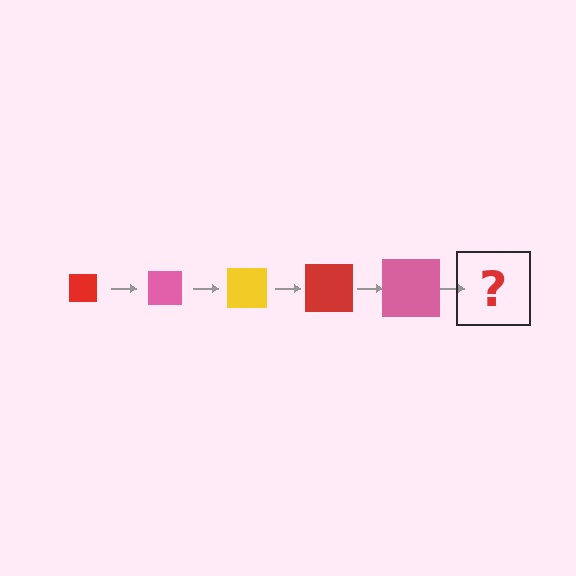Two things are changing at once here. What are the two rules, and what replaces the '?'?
The two rules are that the square grows larger each step and the color cycles through red, pink, and yellow. The '?' should be a yellow square, larger than the previous one.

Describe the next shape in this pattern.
It should be a yellow square, larger than the previous one.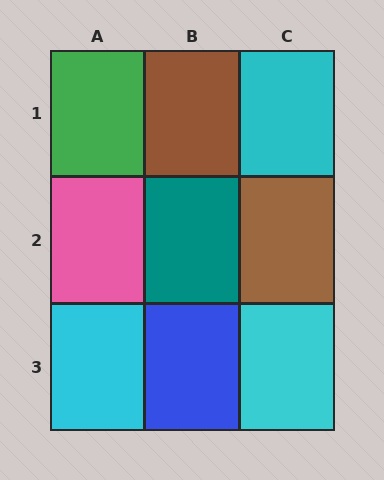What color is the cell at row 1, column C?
Cyan.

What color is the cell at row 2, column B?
Teal.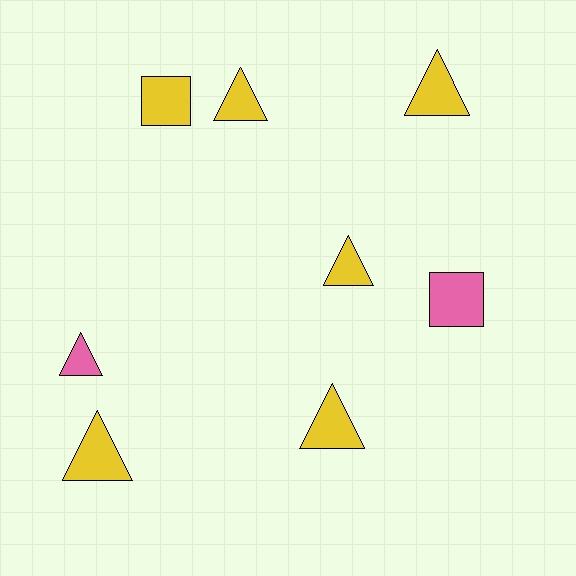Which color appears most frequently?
Yellow, with 6 objects.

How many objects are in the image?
There are 8 objects.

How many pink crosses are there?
There are no pink crosses.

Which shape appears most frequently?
Triangle, with 6 objects.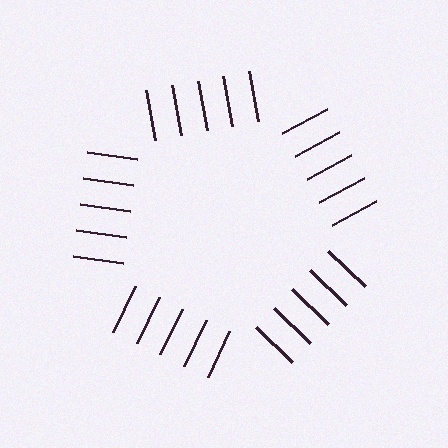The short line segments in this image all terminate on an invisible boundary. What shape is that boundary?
An illusory pentagon — the line segments terminate on its edges but no continuous stroke is drawn.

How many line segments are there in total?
25 — 5 along each of the 5 edges.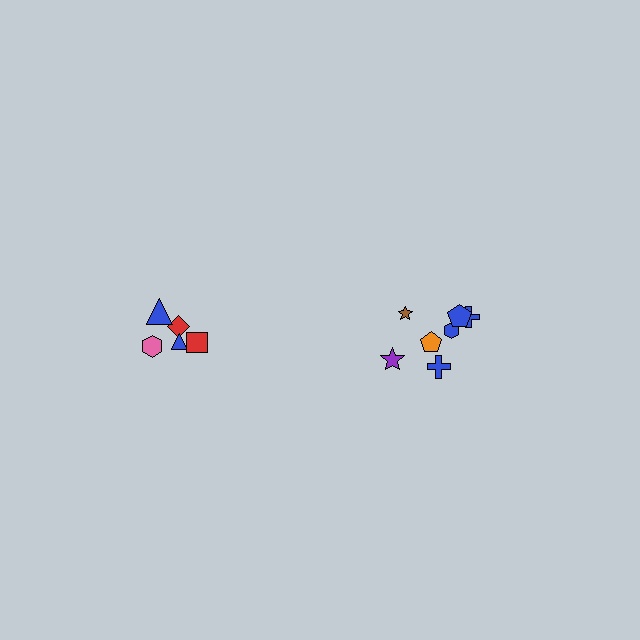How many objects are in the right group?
There are 7 objects.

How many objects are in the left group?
There are 5 objects.